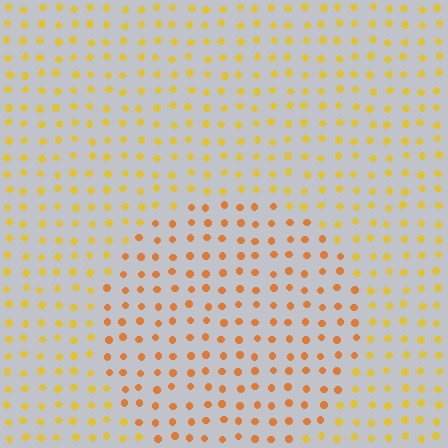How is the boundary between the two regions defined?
The boundary is defined purely by a slight shift in hue (about 25 degrees). Spacing, size, and orientation are identical on both sides.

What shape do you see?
I see a circle.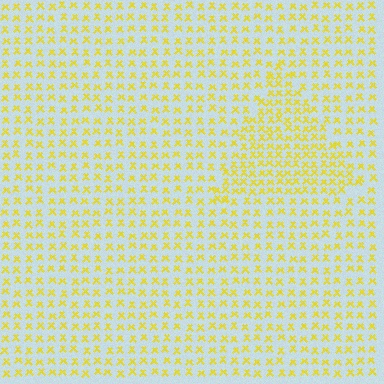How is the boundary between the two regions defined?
The boundary is defined by a change in element density (approximately 1.7x ratio). All elements are the same color, size, and shape.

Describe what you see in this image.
The image contains small yellow elements arranged at two different densities. A triangle-shaped region is visible where the elements are more densely packed than the surrounding area.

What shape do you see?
I see a triangle.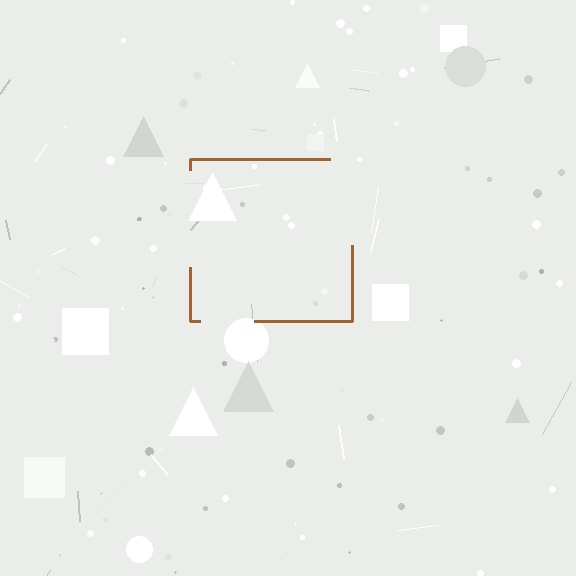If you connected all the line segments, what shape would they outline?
They would outline a square.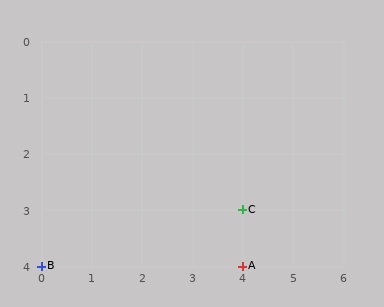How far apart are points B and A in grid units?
Points B and A are 4 columns apart.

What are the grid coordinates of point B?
Point B is at grid coordinates (0, 4).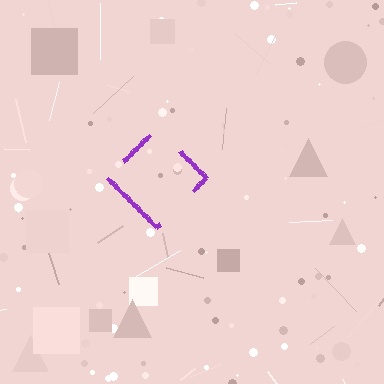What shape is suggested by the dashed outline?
The dashed outline suggests a diamond.